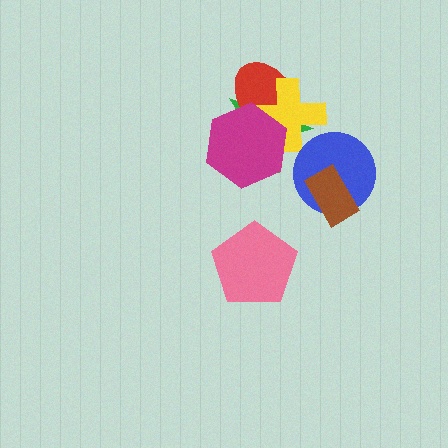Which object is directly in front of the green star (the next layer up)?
The red ellipse is directly in front of the green star.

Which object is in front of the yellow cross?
The magenta hexagon is in front of the yellow cross.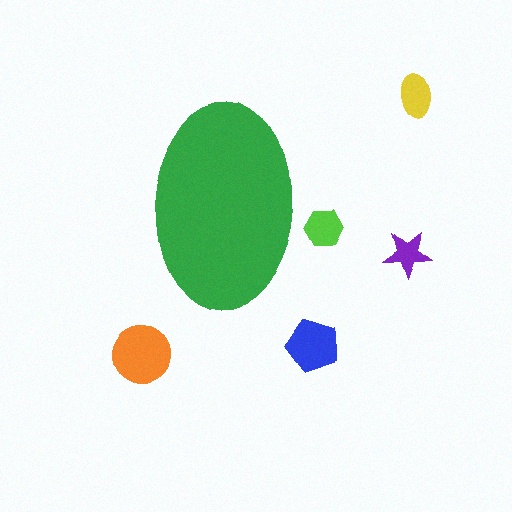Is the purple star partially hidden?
No, the purple star is fully visible.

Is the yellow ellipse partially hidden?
No, the yellow ellipse is fully visible.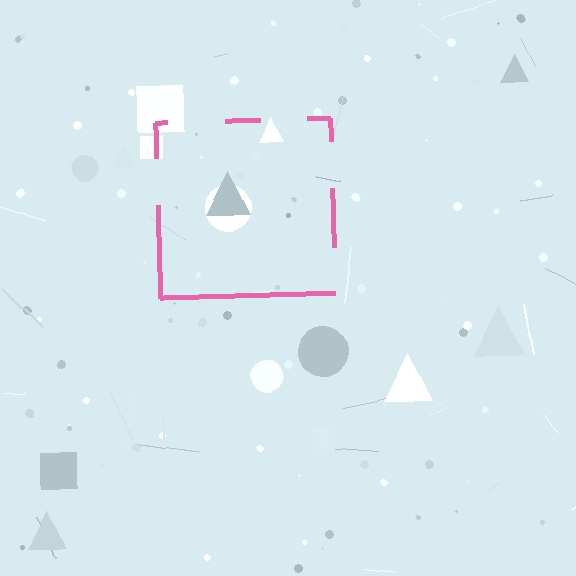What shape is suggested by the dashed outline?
The dashed outline suggests a square.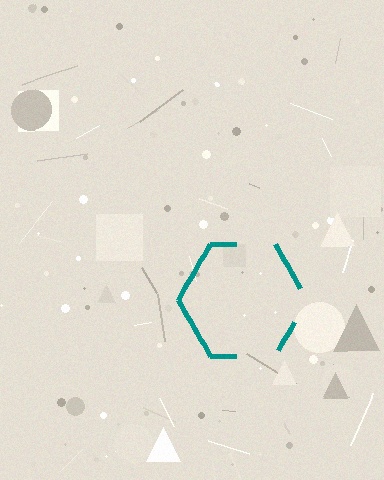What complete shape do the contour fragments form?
The contour fragments form a hexagon.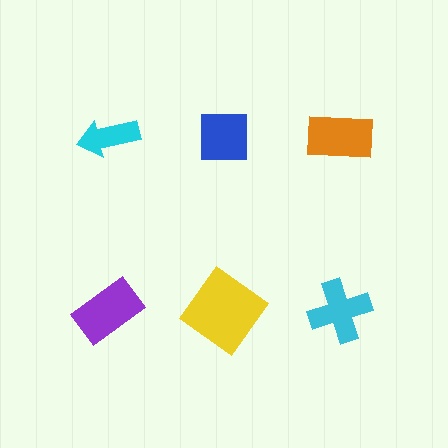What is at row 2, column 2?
A yellow diamond.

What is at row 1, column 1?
A cyan arrow.